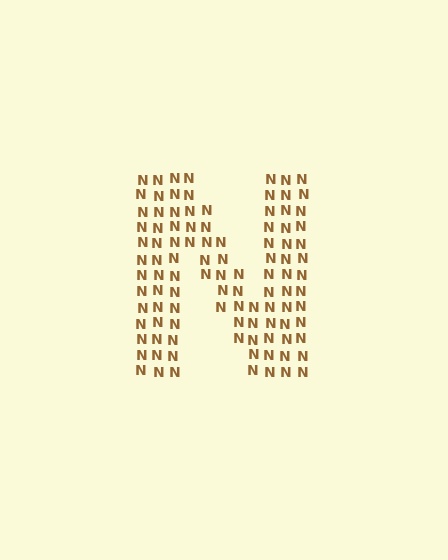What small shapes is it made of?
It is made of small letter N's.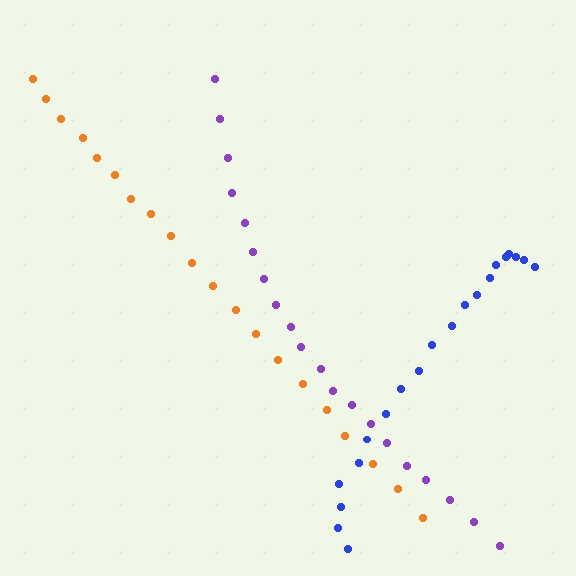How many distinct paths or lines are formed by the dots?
There are 3 distinct paths.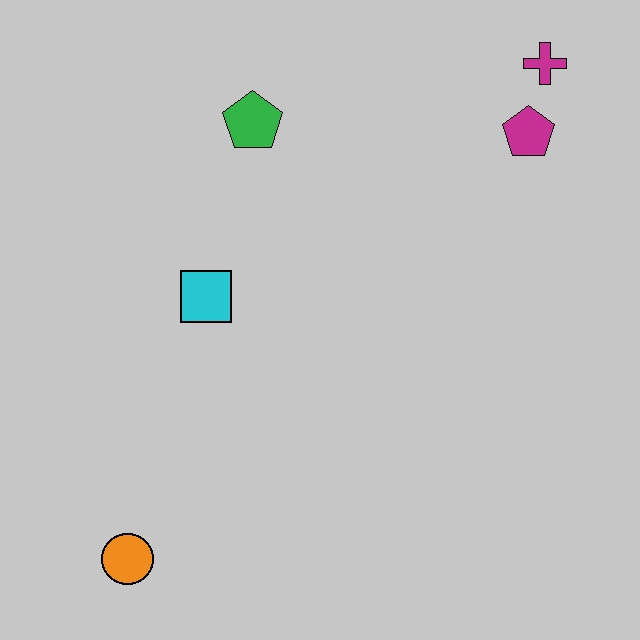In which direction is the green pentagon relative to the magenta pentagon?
The green pentagon is to the left of the magenta pentagon.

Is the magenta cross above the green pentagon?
Yes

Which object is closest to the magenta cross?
The magenta pentagon is closest to the magenta cross.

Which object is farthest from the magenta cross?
The orange circle is farthest from the magenta cross.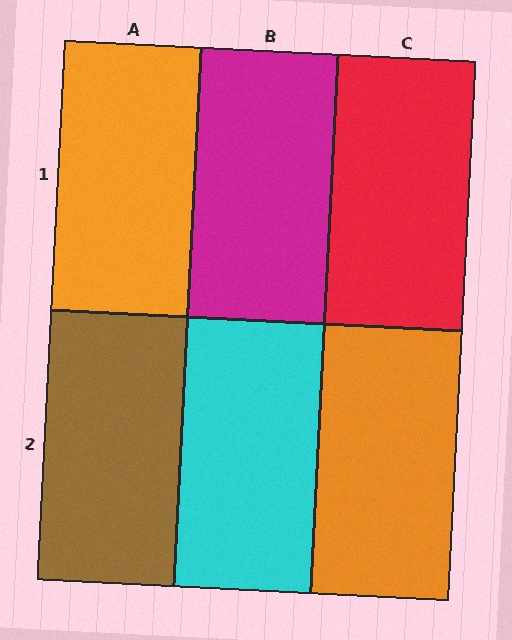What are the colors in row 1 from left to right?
Orange, magenta, red.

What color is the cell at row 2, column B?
Cyan.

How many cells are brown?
1 cell is brown.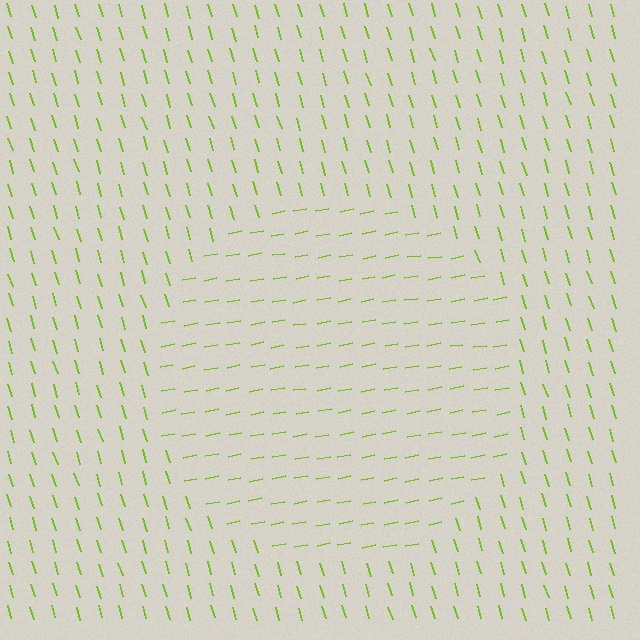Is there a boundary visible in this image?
Yes, there is a texture boundary formed by a change in line orientation.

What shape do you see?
I see a circle.